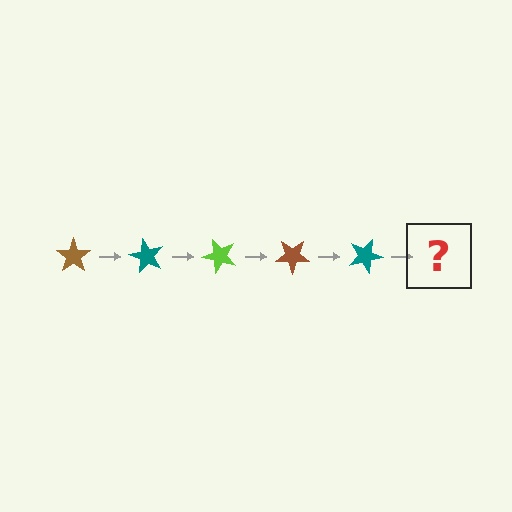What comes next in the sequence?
The next element should be a lime star, rotated 300 degrees from the start.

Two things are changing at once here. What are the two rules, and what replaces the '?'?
The two rules are that it rotates 60 degrees each step and the color cycles through brown, teal, and lime. The '?' should be a lime star, rotated 300 degrees from the start.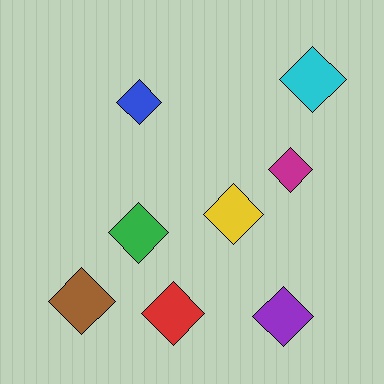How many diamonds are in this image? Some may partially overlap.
There are 8 diamonds.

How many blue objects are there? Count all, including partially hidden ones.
There is 1 blue object.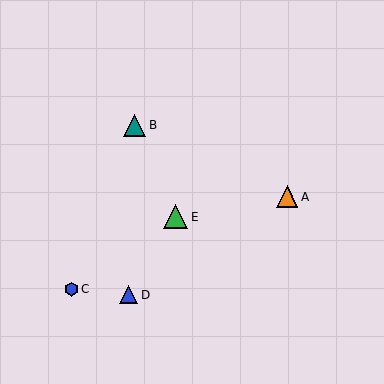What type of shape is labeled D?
Shape D is a blue triangle.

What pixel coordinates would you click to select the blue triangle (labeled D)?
Click at (129, 295) to select the blue triangle D.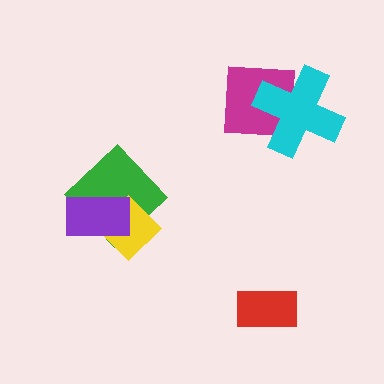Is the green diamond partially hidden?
Yes, it is partially covered by another shape.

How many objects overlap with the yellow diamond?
2 objects overlap with the yellow diamond.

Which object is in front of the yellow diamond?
The purple rectangle is in front of the yellow diamond.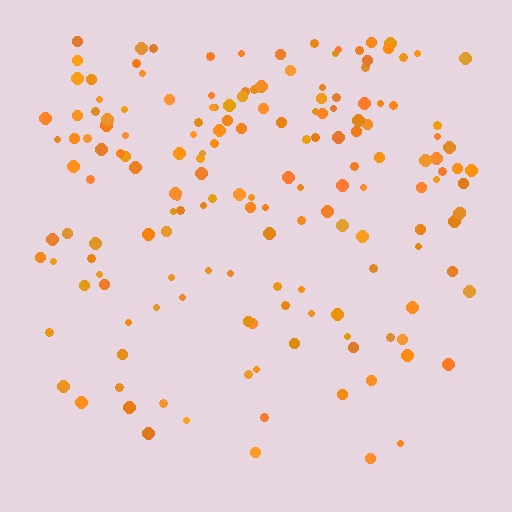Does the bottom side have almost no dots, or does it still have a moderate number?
Still a moderate number, just noticeably fewer than the top.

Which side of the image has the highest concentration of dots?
The top.